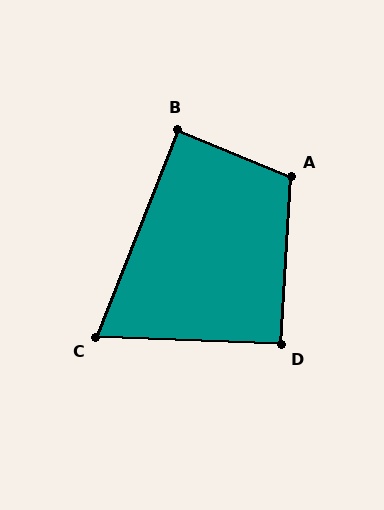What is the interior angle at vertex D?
Approximately 91 degrees (approximately right).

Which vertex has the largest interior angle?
A, at approximately 109 degrees.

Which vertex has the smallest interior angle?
C, at approximately 71 degrees.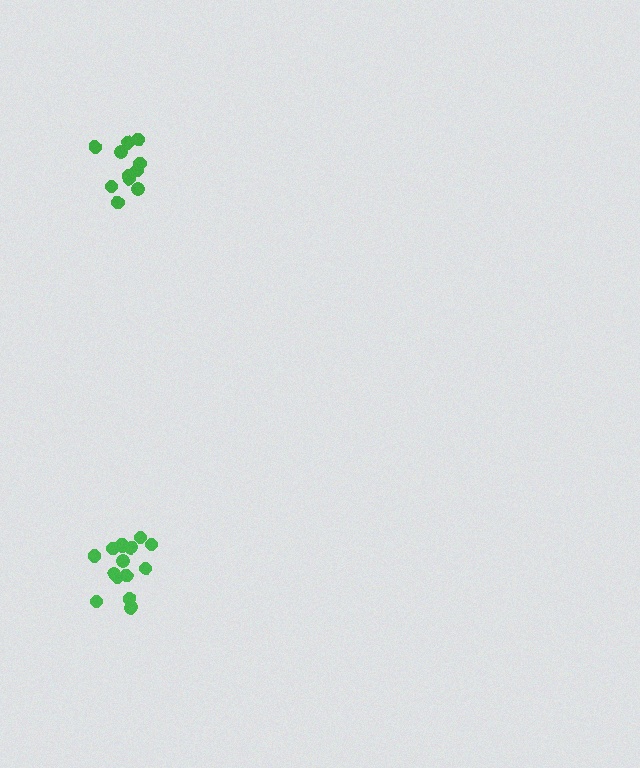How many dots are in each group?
Group 1: 15 dots, Group 2: 11 dots (26 total).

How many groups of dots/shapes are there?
There are 2 groups.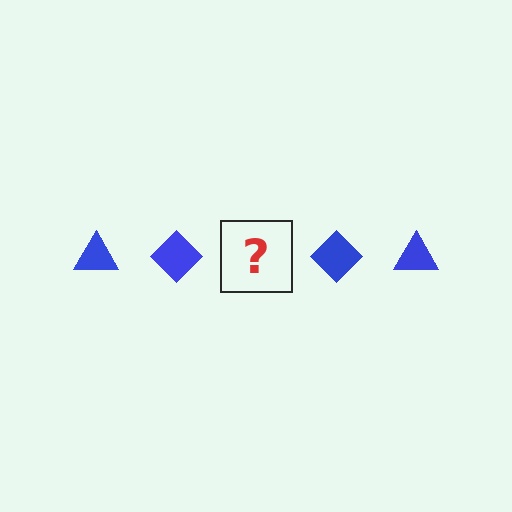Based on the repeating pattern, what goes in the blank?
The blank should be a blue triangle.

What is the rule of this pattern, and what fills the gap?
The rule is that the pattern cycles through triangle, diamond shapes in blue. The gap should be filled with a blue triangle.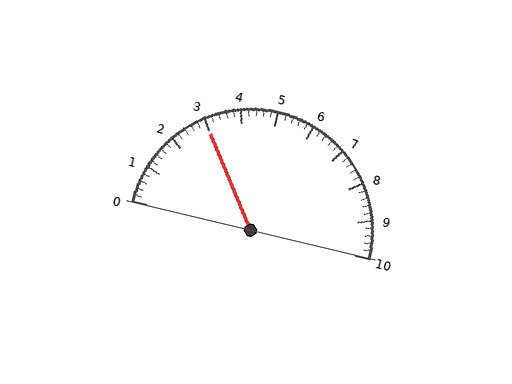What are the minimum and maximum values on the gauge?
The gauge ranges from 0 to 10.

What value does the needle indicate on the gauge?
The needle indicates approximately 3.0.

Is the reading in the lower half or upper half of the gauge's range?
The reading is in the lower half of the range (0 to 10).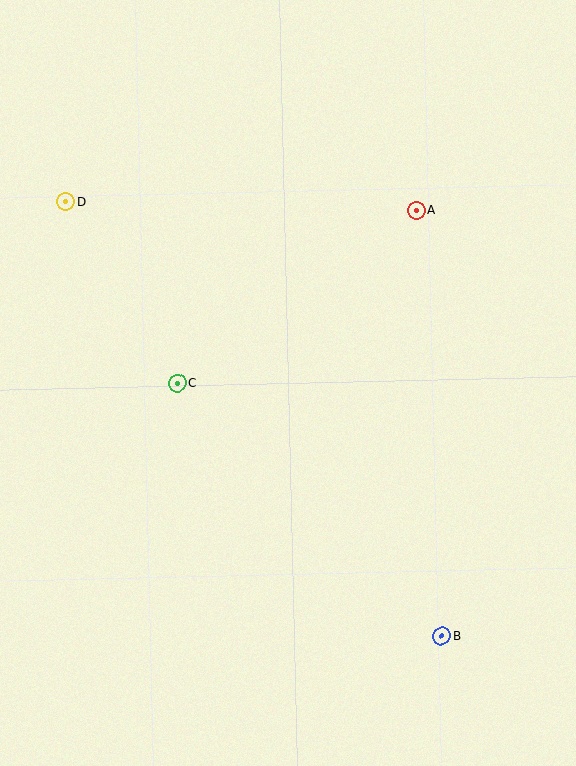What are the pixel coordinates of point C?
Point C is at (177, 383).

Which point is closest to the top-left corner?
Point D is closest to the top-left corner.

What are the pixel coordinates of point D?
Point D is at (65, 202).